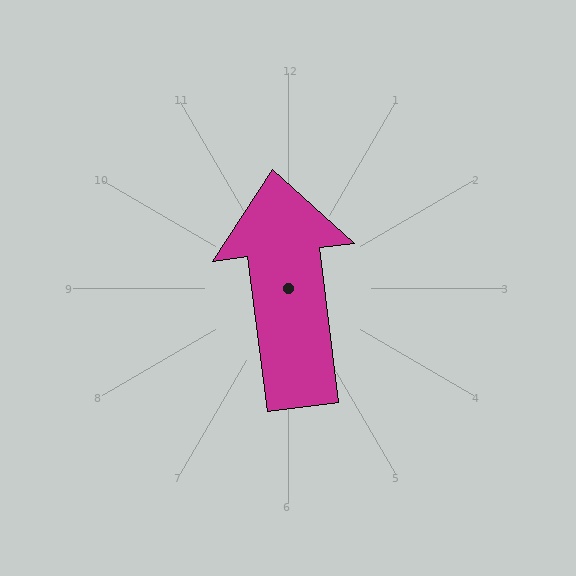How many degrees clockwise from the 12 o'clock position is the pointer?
Approximately 353 degrees.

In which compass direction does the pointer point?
North.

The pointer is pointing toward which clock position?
Roughly 12 o'clock.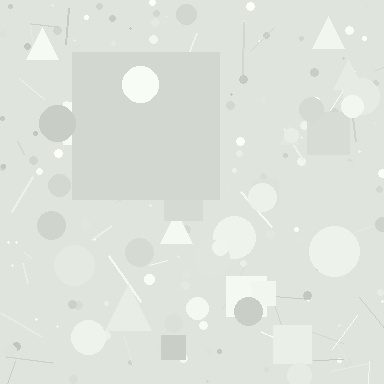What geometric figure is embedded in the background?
A square is embedded in the background.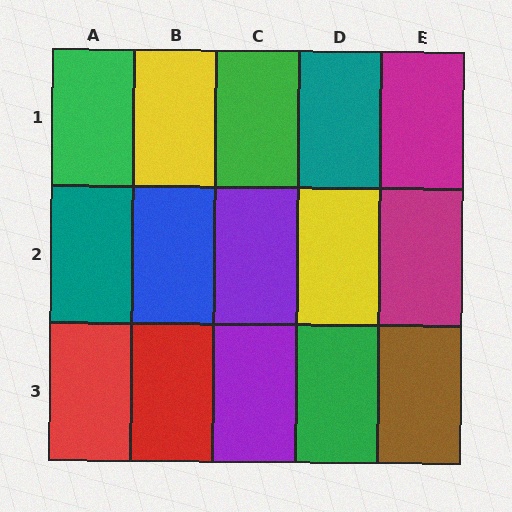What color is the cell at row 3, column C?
Purple.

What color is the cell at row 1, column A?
Green.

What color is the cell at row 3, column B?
Red.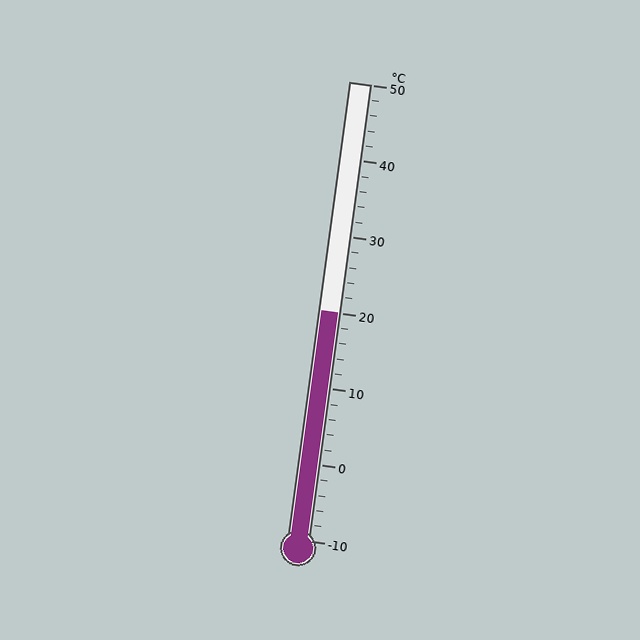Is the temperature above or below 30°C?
The temperature is below 30°C.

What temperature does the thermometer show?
The thermometer shows approximately 20°C.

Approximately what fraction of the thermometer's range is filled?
The thermometer is filled to approximately 50% of its range.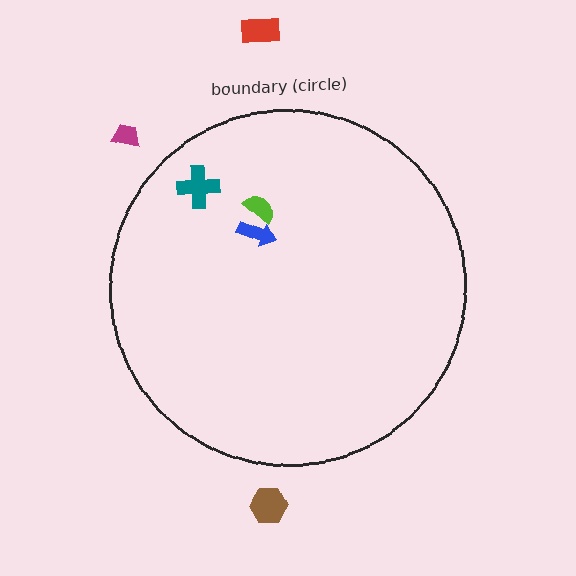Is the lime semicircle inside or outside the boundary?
Inside.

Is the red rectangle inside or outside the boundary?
Outside.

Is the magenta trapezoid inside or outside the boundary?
Outside.